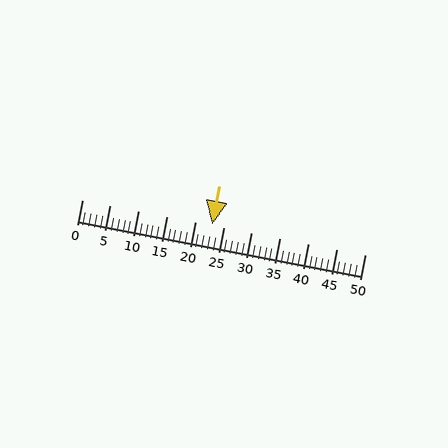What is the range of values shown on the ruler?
The ruler shows values from 0 to 50.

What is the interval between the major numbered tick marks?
The major tick marks are spaced 5 units apart.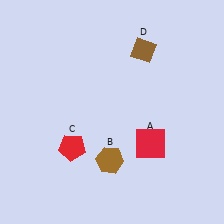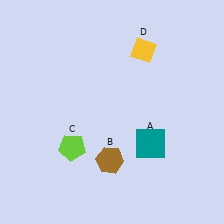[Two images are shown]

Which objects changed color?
A changed from red to teal. C changed from red to lime. D changed from brown to yellow.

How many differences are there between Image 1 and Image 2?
There are 3 differences between the two images.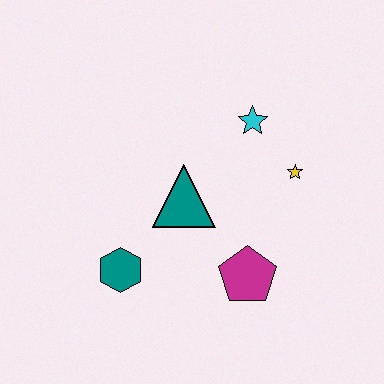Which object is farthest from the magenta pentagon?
The cyan star is farthest from the magenta pentagon.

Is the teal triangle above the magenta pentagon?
Yes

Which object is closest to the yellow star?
The cyan star is closest to the yellow star.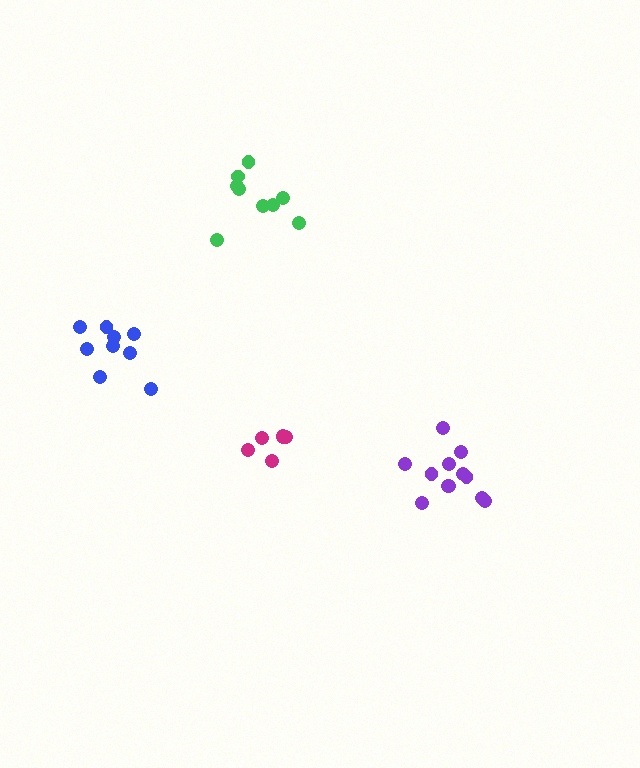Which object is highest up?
The green cluster is topmost.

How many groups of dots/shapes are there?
There are 4 groups.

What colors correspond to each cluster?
The clusters are colored: green, blue, magenta, purple.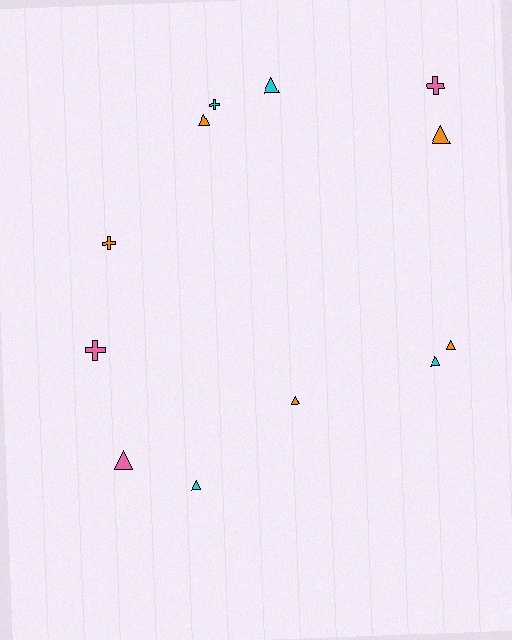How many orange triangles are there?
There are 4 orange triangles.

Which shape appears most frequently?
Triangle, with 8 objects.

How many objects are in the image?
There are 12 objects.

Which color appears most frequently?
Orange, with 5 objects.